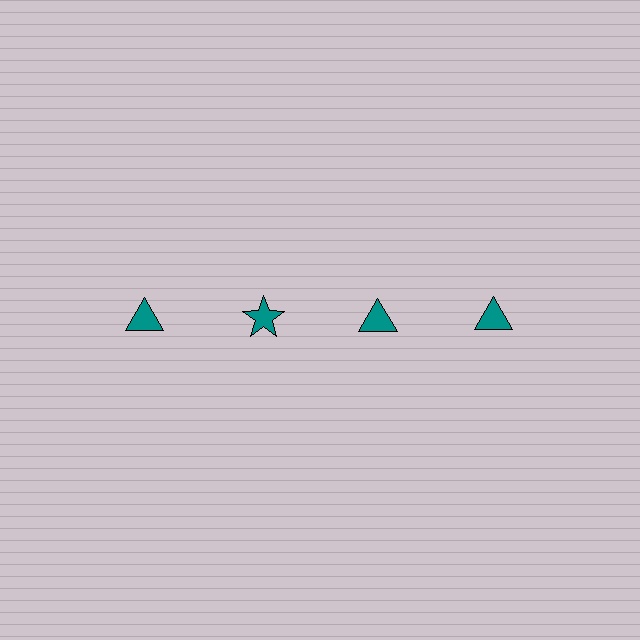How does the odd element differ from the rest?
It has a different shape: star instead of triangle.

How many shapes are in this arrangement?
There are 4 shapes arranged in a grid pattern.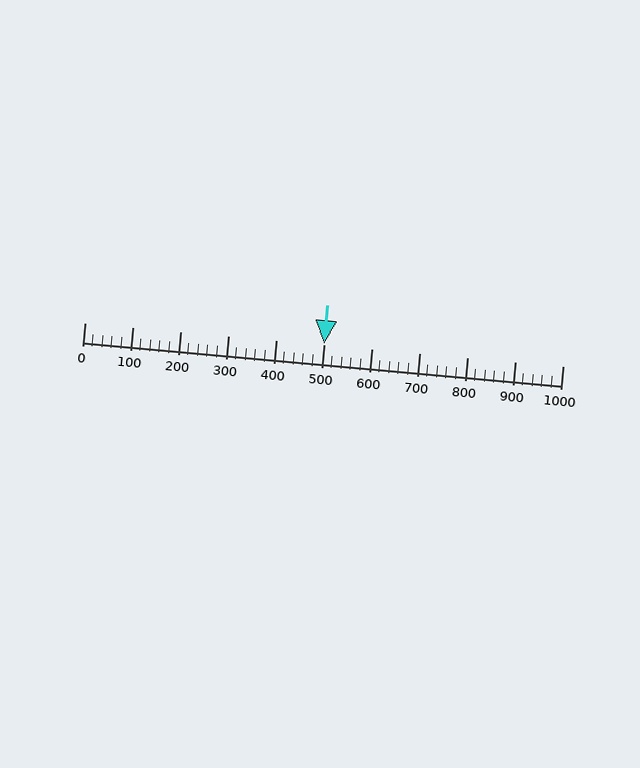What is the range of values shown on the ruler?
The ruler shows values from 0 to 1000.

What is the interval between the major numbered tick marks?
The major tick marks are spaced 100 units apart.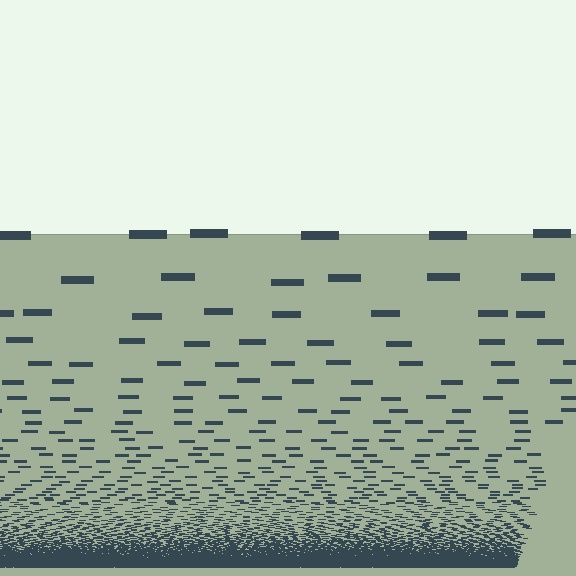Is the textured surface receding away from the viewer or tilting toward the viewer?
The surface appears to tilt toward the viewer. Texture elements get larger and sparser toward the top.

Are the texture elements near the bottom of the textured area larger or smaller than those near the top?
Smaller. The gradient is inverted — elements near the bottom are smaller and denser.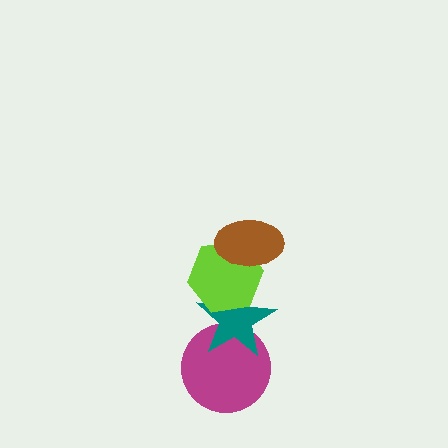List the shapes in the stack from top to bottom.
From top to bottom: the brown ellipse, the lime hexagon, the teal star, the magenta circle.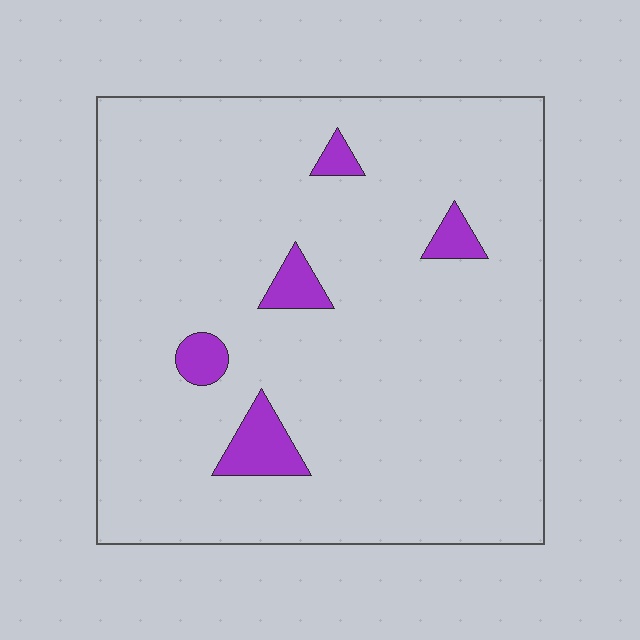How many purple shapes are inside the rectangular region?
5.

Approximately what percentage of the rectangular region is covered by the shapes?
Approximately 5%.